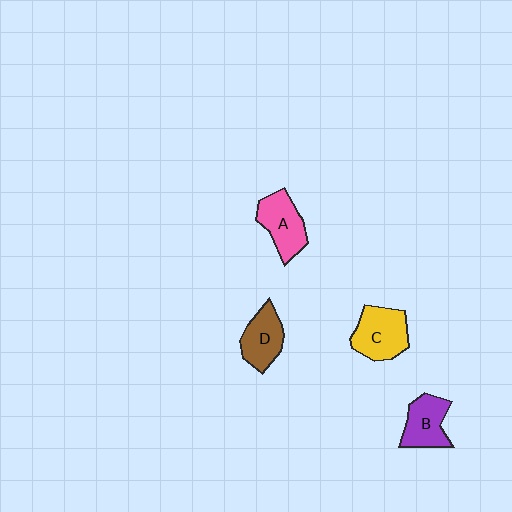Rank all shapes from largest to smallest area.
From largest to smallest: C (yellow), A (pink), B (purple), D (brown).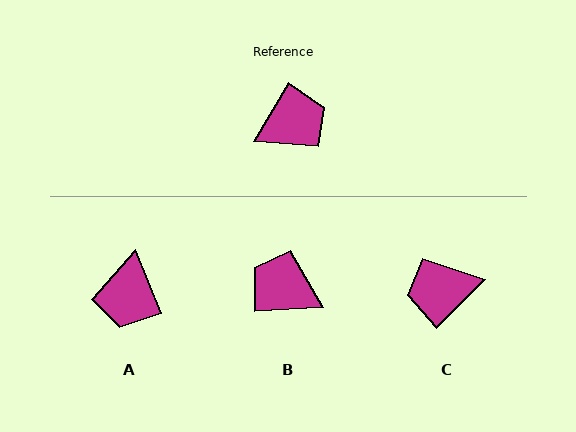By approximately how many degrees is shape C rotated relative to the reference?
Approximately 166 degrees counter-clockwise.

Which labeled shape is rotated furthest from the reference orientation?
C, about 166 degrees away.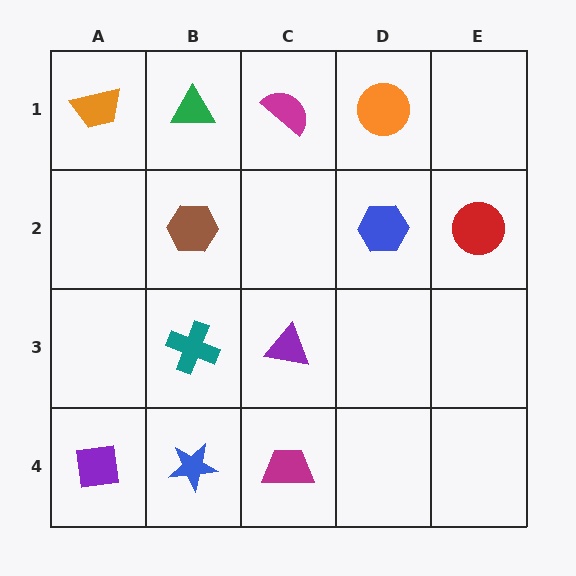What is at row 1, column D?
An orange circle.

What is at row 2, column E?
A red circle.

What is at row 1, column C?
A magenta semicircle.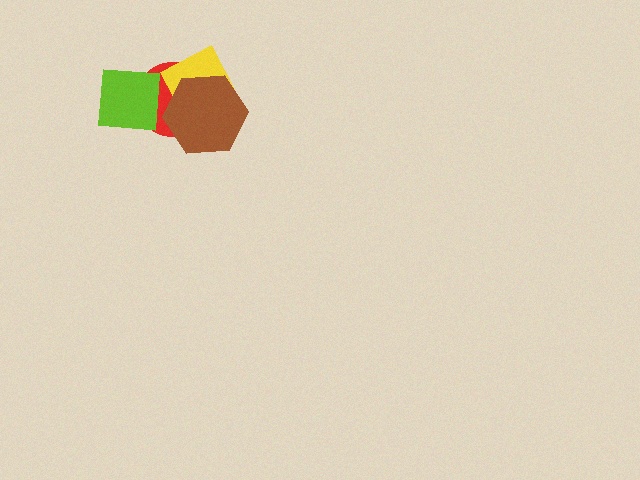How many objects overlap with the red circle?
3 objects overlap with the red circle.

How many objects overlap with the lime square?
2 objects overlap with the lime square.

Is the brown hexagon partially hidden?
No, no other shape covers it.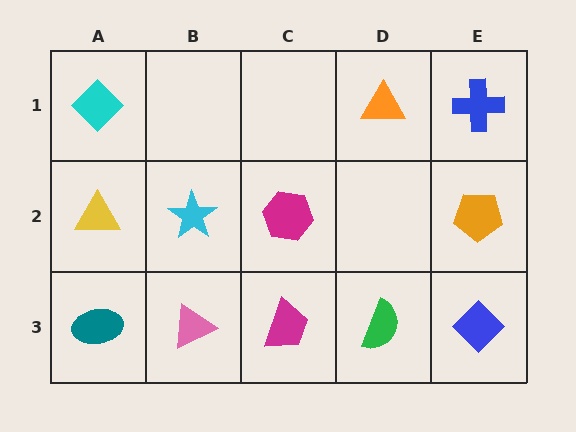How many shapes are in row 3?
5 shapes.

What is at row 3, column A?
A teal ellipse.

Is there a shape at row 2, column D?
No, that cell is empty.